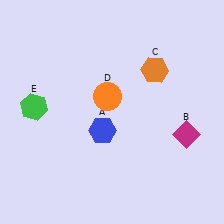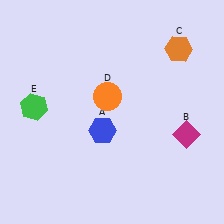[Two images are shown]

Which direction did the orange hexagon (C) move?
The orange hexagon (C) moved right.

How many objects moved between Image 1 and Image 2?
1 object moved between the two images.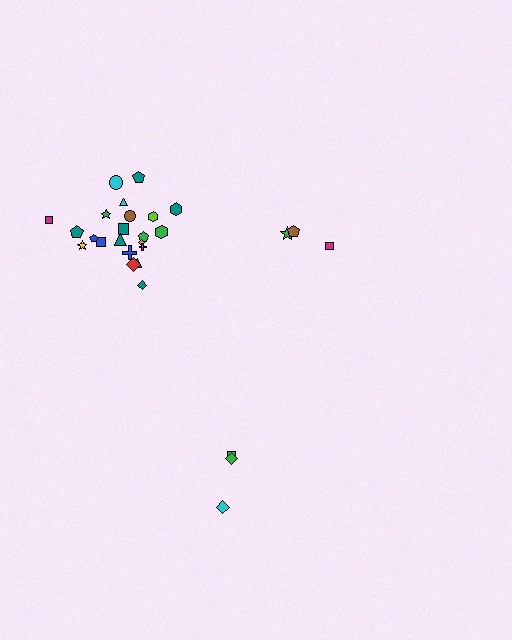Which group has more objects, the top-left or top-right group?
The top-left group.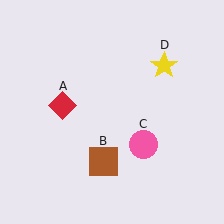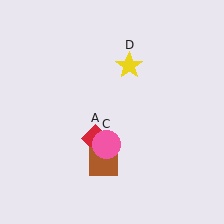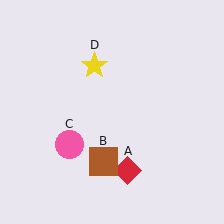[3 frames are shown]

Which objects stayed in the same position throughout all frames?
Brown square (object B) remained stationary.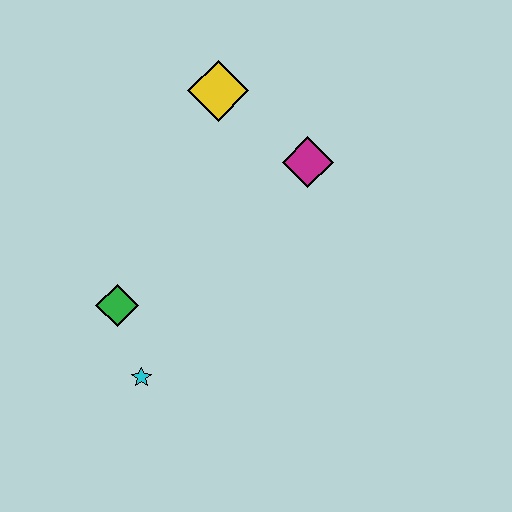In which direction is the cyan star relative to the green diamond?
The cyan star is below the green diamond.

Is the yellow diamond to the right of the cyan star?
Yes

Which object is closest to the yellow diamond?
The magenta diamond is closest to the yellow diamond.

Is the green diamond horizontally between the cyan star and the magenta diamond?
No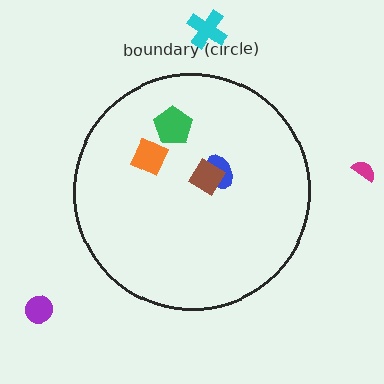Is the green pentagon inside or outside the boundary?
Inside.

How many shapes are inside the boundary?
4 inside, 3 outside.